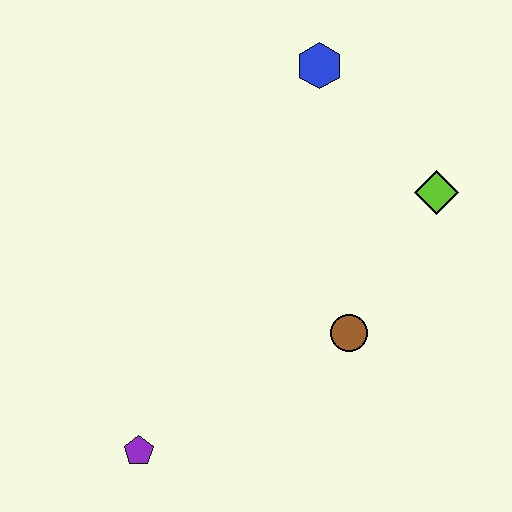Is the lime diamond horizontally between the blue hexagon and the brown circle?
No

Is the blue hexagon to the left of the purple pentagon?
No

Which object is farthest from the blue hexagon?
The purple pentagon is farthest from the blue hexagon.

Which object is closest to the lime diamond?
The brown circle is closest to the lime diamond.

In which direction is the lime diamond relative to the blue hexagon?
The lime diamond is below the blue hexagon.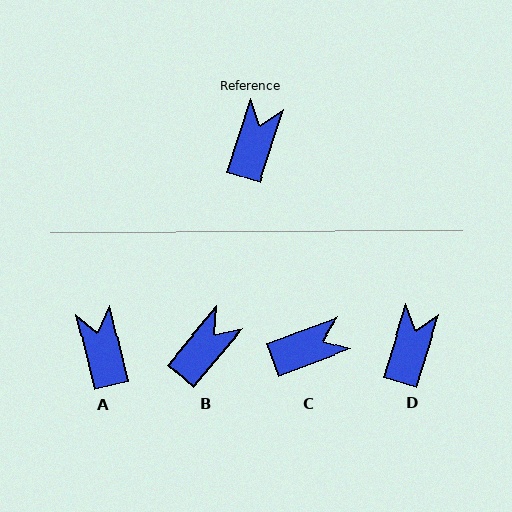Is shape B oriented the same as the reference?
No, it is off by about 23 degrees.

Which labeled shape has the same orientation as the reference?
D.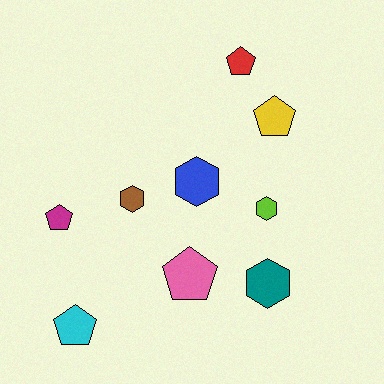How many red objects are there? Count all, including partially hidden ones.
There is 1 red object.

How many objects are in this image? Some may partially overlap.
There are 9 objects.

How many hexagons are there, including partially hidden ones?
There are 4 hexagons.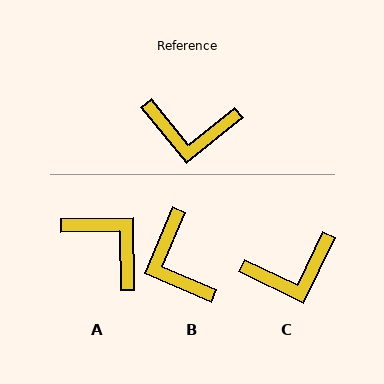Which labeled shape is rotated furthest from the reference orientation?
A, about 142 degrees away.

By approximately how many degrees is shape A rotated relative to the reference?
Approximately 142 degrees counter-clockwise.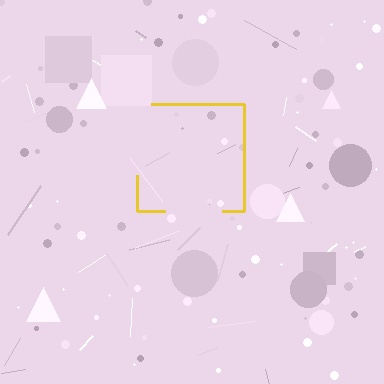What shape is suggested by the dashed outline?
The dashed outline suggests a square.